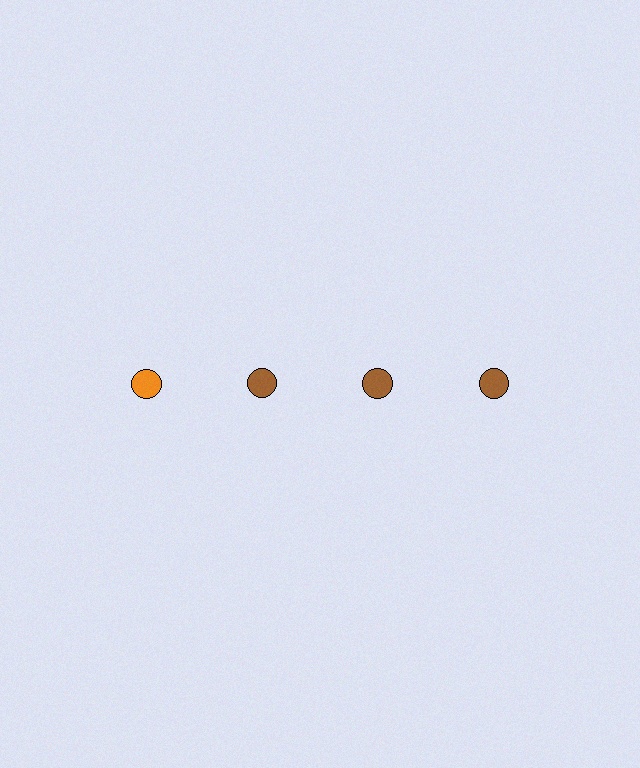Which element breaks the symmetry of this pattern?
The orange circle in the top row, leftmost column breaks the symmetry. All other shapes are brown circles.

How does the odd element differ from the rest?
It has a different color: orange instead of brown.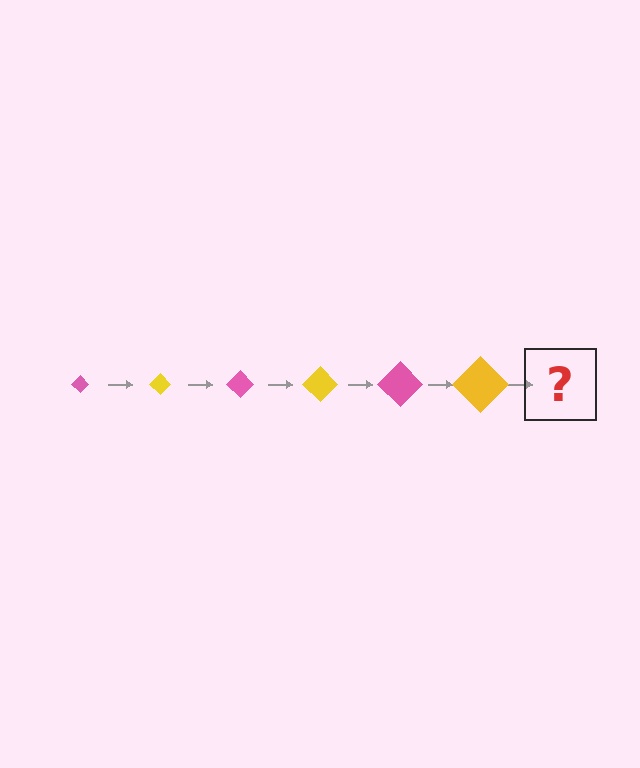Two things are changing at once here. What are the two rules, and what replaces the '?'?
The two rules are that the diamond grows larger each step and the color cycles through pink and yellow. The '?' should be a pink diamond, larger than the previous one.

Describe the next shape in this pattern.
It should be a pink diamond, larger than the previous one.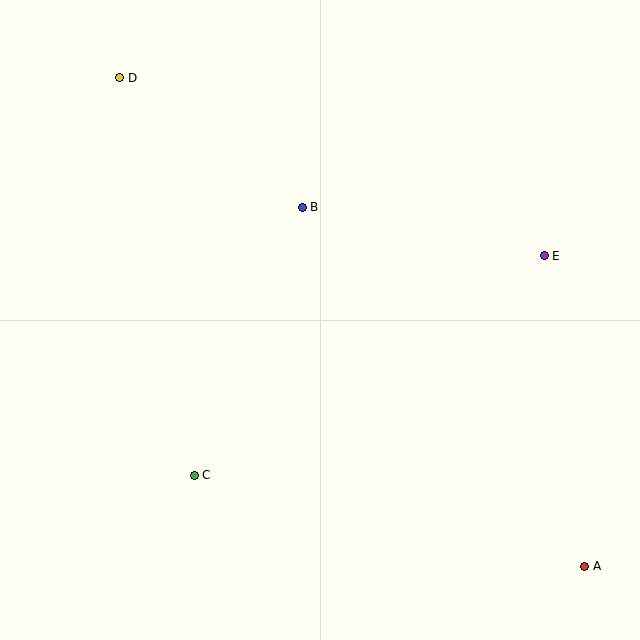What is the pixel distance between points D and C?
The distance between D and C is 404 pixels.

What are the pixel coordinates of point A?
Point A is at (585, 566).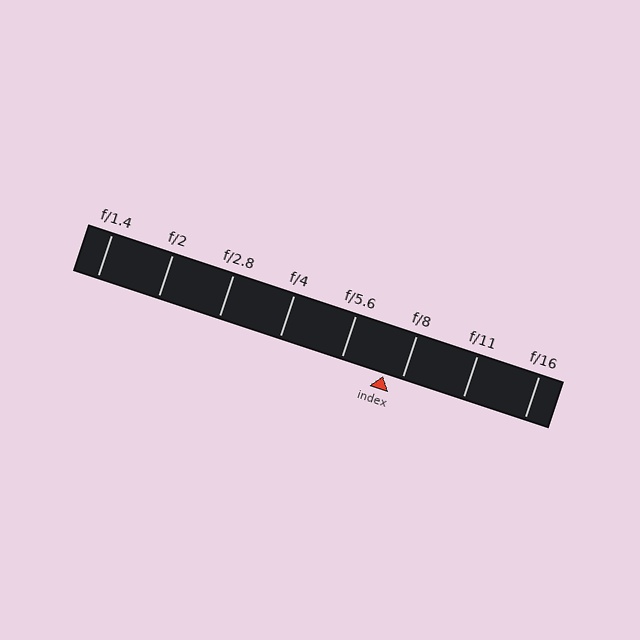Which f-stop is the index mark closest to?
The index mark is closest to f/8.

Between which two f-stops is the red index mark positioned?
The index mark is between f/5.6 and f/8.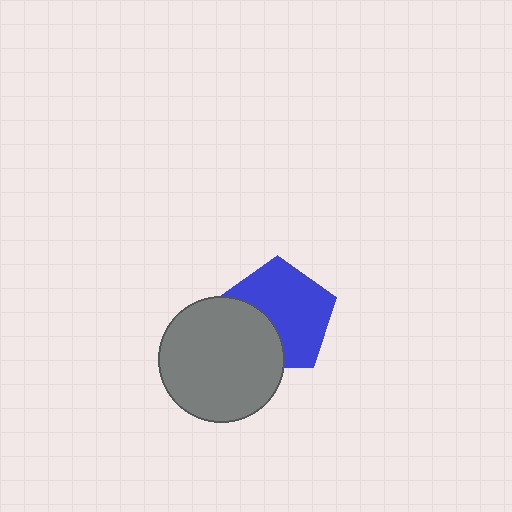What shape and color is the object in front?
The object in front is a gray circle.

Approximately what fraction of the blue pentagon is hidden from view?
Roughly 34% of the blue pentagon is hidden behind the gray circle.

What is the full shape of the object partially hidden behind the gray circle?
The partially hidden object is a blue pentagon.